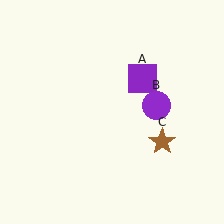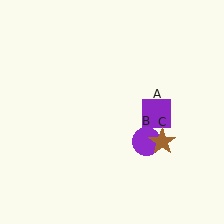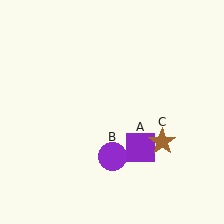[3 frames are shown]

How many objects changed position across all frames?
2 objects changed position: purple square (object A), purple circle (object B).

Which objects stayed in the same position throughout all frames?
Brown star (object C) remained stationary.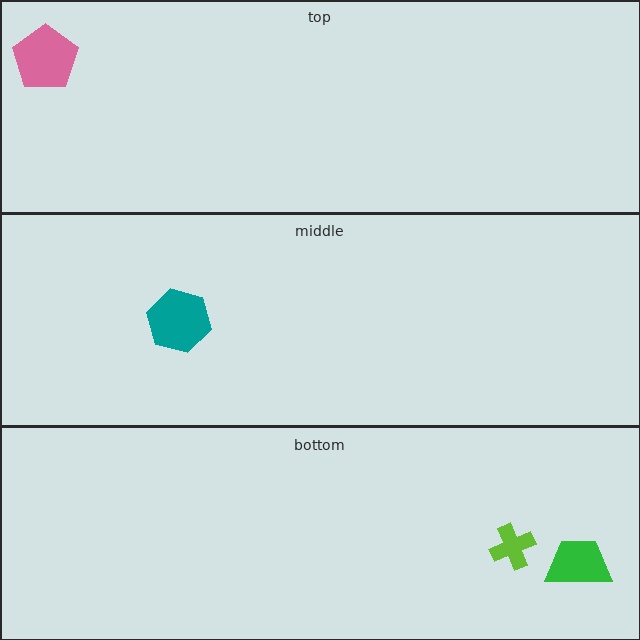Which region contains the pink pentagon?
The top region.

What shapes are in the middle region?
The teal hexagon.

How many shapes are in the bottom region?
2.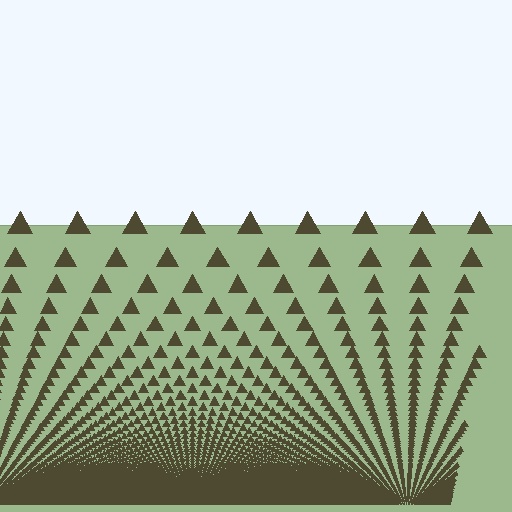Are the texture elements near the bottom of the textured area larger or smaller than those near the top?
Smaller. The gradient is inverted — elements near the bottom are smaller and denser.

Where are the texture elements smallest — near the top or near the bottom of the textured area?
Near the bottom.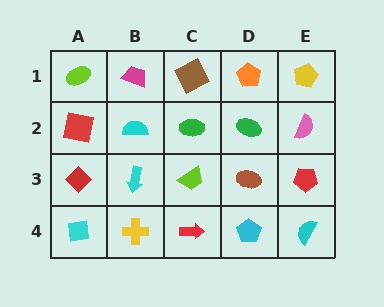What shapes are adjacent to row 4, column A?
A red diamond (row 3, column A), a yellow cross (row 4, column B).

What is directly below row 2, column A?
A red diamond.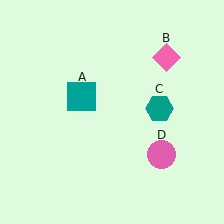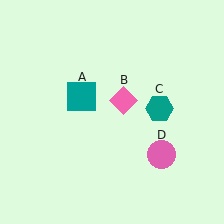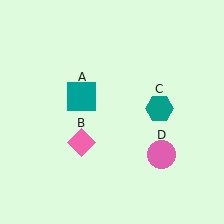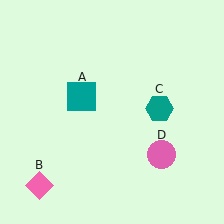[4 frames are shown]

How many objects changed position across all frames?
1 object changed position: pink diamond (object B).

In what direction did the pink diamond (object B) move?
The pink diamond (object B) moved down and to the left.